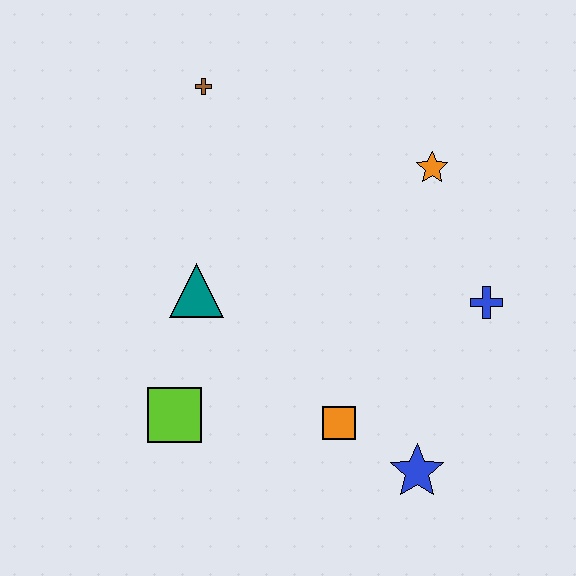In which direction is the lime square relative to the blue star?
The lime square is to the left of the blue star.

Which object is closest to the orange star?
The blue cross is closest to the orange star.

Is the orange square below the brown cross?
Yes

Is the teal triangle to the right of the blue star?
No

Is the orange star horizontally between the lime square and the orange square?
No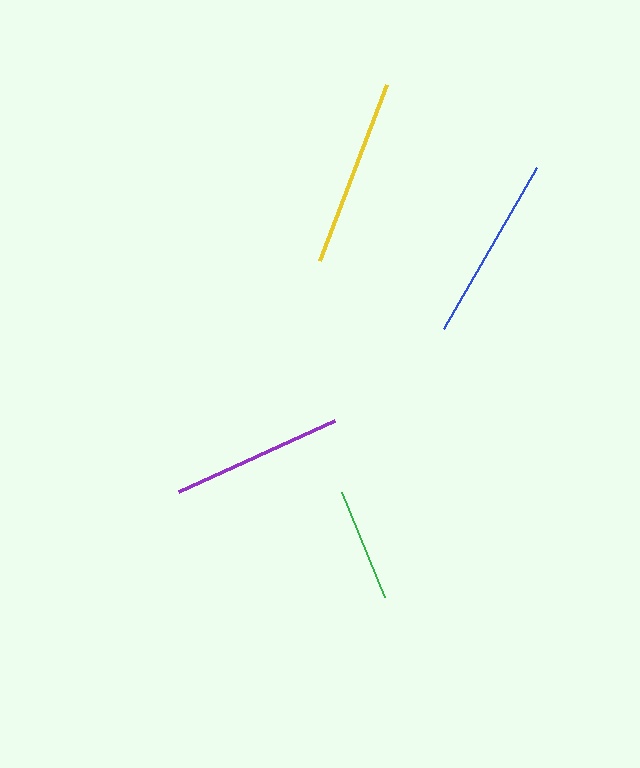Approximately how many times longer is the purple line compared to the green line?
The purple line is approximately 1.5 times the length of the green line.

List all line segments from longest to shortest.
From longest to shortest: yellow, blue, purple, green.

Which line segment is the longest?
The yellow line is the longest at approximately 188 pixels.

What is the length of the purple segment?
The purple segment is approximately 171 pixels long.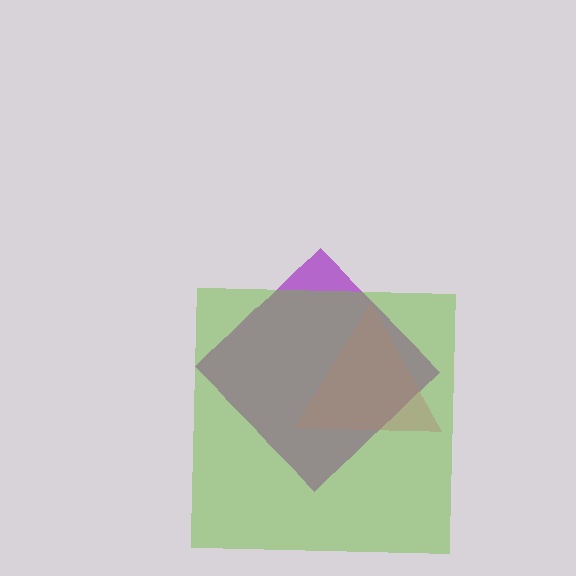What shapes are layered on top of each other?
The layered shapes are: a purple diamond, a pink triangle, a lime square.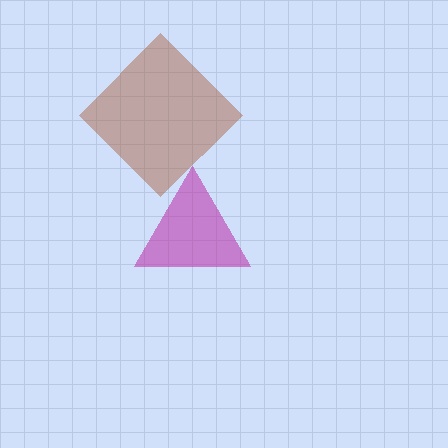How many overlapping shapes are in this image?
There are 2 overlapping shapes in the image.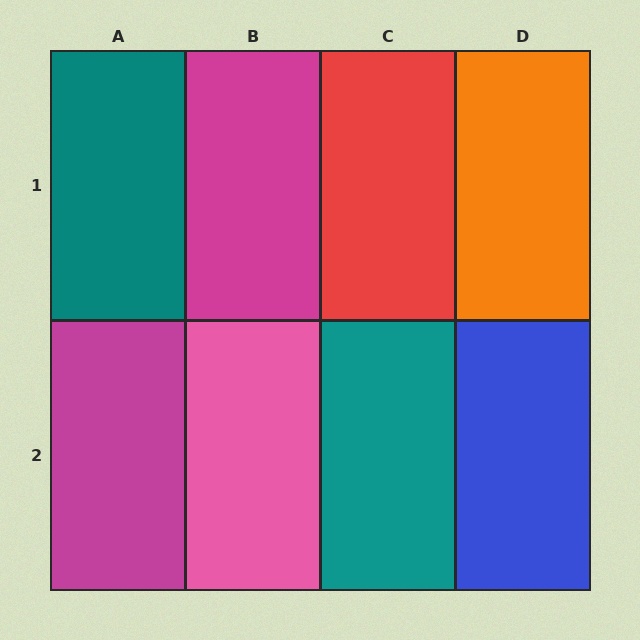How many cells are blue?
1 cell is blue.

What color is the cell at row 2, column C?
Teal.